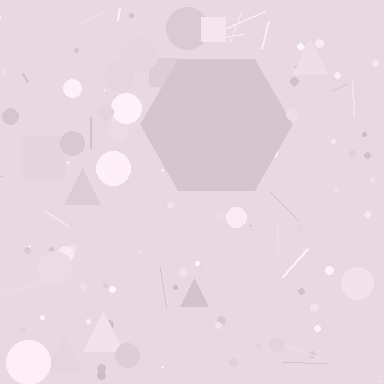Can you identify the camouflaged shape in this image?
The camouflaged shape is a hexagon.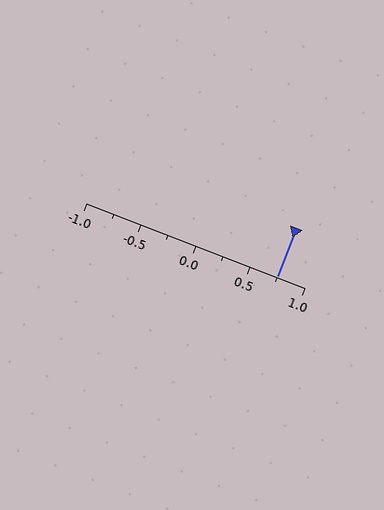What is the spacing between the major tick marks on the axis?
The major ticks are spaced 0.5 apart.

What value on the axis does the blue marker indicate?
The marker indicates approximately 0.75.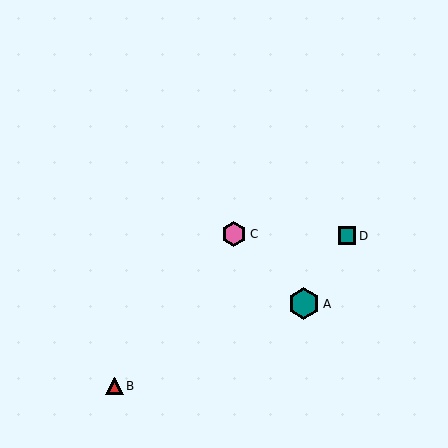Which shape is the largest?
The teal hexagon (labeled A) is the largest.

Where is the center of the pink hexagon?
The center of the pink hexagon is at (234, 234).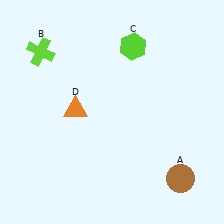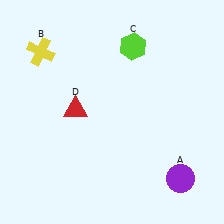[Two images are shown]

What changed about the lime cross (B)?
In Image 1, B is lime. In Image 2, it changed to yellow.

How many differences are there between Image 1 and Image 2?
There are 3 differences between the two images.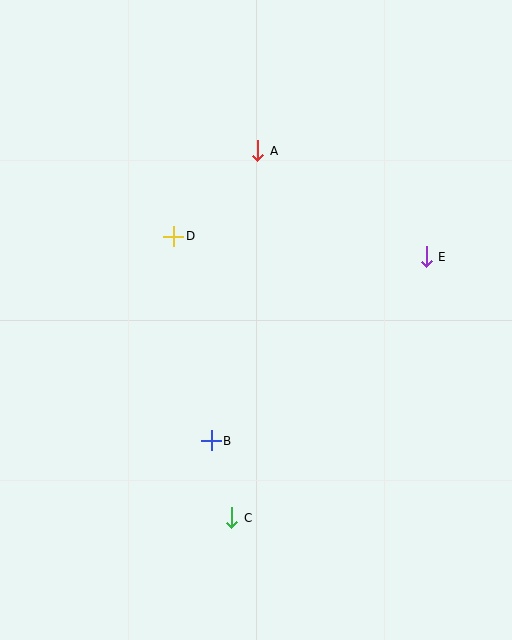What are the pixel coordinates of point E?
Point E is at (426, 257).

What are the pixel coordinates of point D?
Point D is at (174, 236).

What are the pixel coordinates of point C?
Point C is at (232, 518).